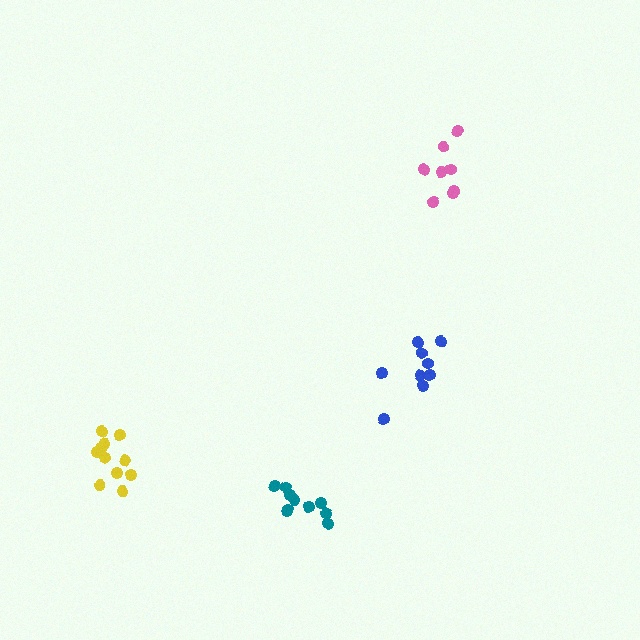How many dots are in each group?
Group 1: 9 dots, Group 2: 10 dots, Group 3: 11 dots, Group 4: 9 dots (39 total).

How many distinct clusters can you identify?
There are 4 distinct clusters.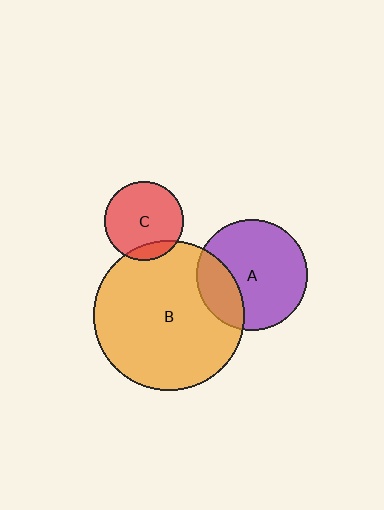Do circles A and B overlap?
Yes.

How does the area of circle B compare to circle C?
Approximately 3.6 times.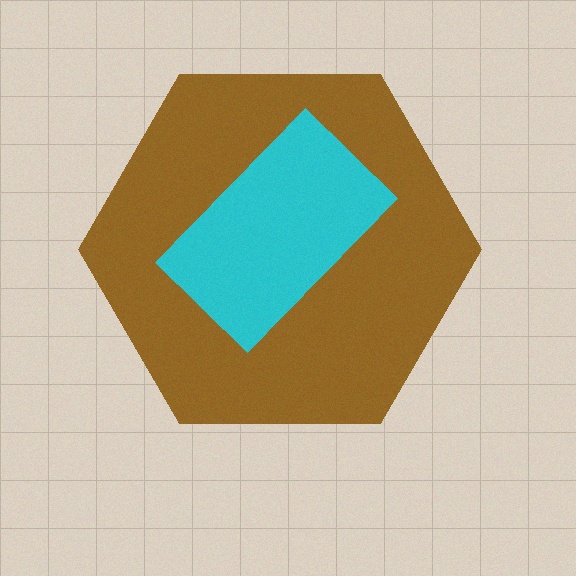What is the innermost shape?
The cyan rectangle.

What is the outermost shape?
The brown hexagon.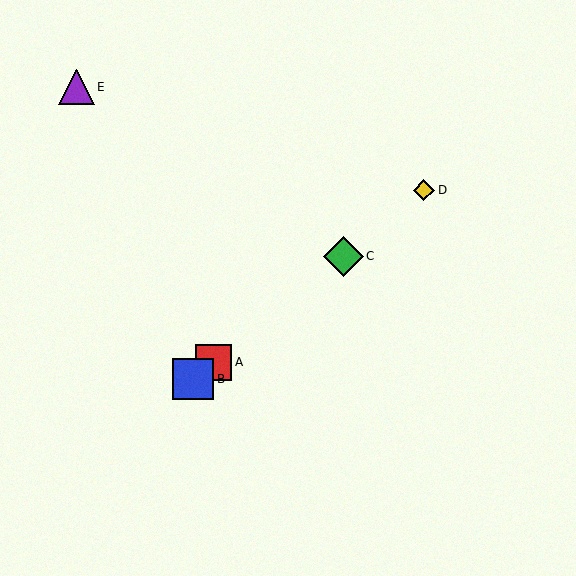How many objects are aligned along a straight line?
4 objects (A, B, C, D) are aligned along a straight line.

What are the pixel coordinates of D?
Object D is at (424, 190).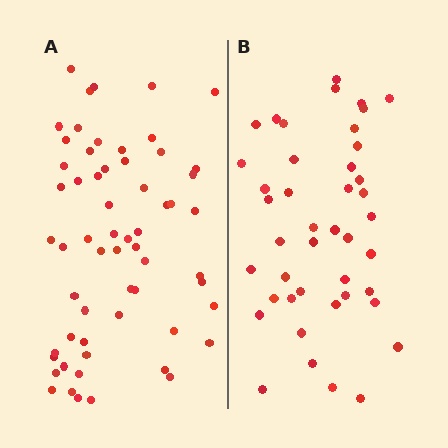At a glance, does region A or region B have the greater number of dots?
Region A (the left region) has more dots.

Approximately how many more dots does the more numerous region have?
Region A has approximately 15 more dots than region B.